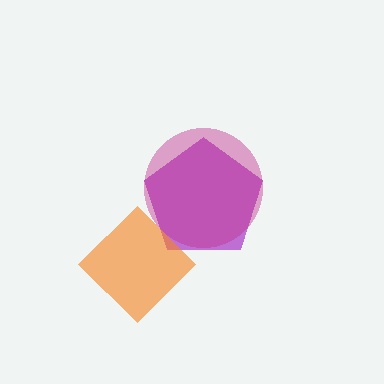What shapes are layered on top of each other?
The layered shapes are: a purple pentagon, an orange diamond, a magenta circle.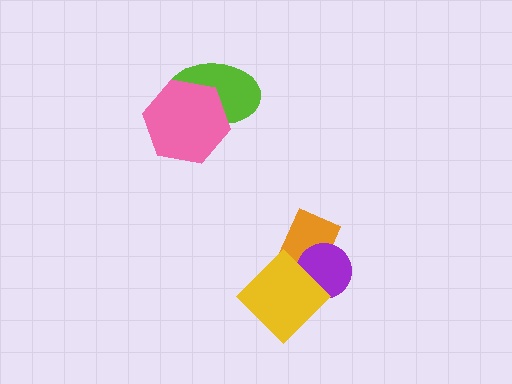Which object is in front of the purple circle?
The yellow diamond is in front of the purple circle.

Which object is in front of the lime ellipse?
The pink hexagon is in front of the lime ellipse.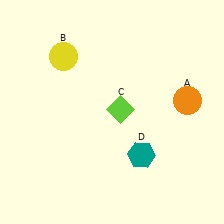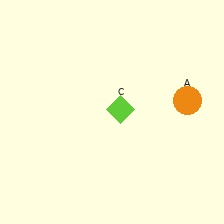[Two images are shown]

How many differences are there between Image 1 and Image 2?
There are 2 differences between the two images.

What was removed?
The yellow circle (B), the teal hexagon (D) were removed in Image 2.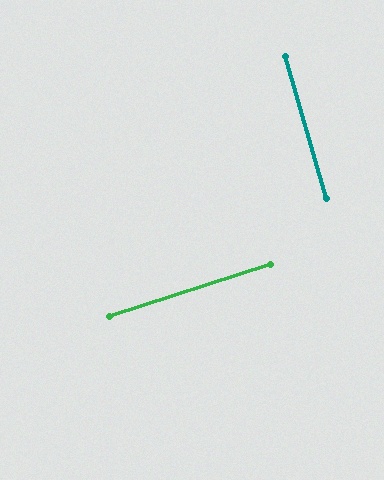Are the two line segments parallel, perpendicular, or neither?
Perpendicular — they meet at approximately 88°.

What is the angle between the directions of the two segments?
Approximately 88 degrees.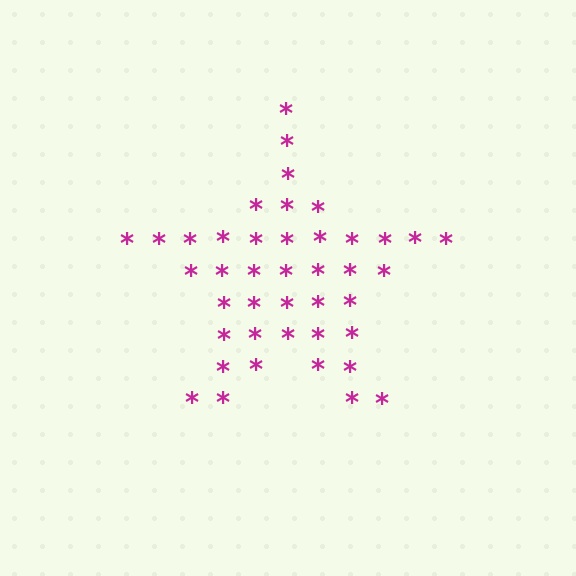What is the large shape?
The large shape is a star.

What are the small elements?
The small elements are asterisks.